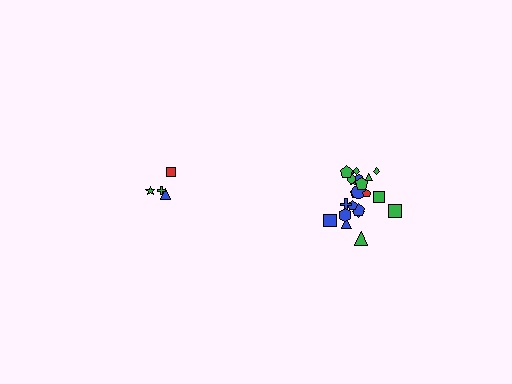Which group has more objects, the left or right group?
The right group.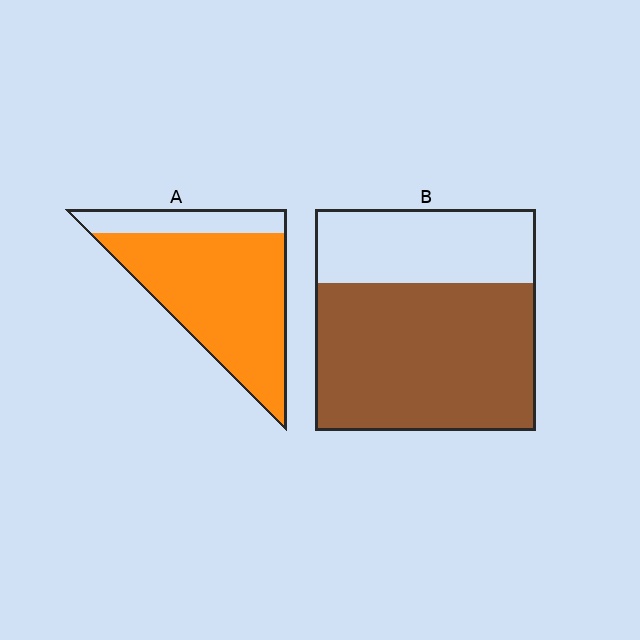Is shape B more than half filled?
Yes.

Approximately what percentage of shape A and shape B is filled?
A is approximately 80% and B is approximately 65%.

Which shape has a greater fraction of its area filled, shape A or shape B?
Shape A.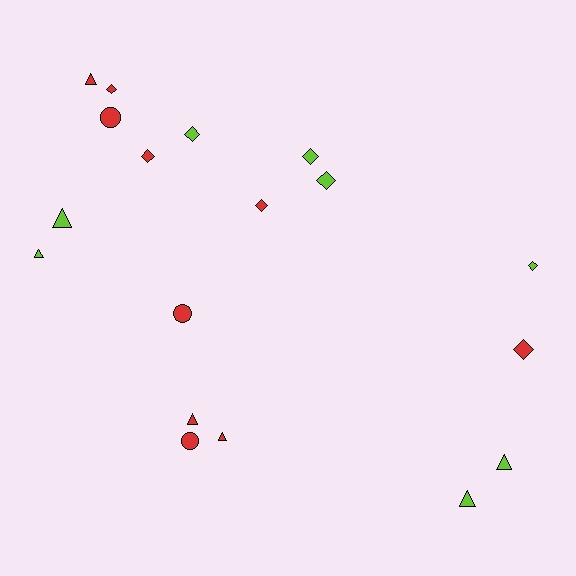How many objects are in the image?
There are 18 objects.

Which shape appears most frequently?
Diamond, with 8 objects.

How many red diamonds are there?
There are 4 red diamonds.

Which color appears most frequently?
Red, with 10 objects.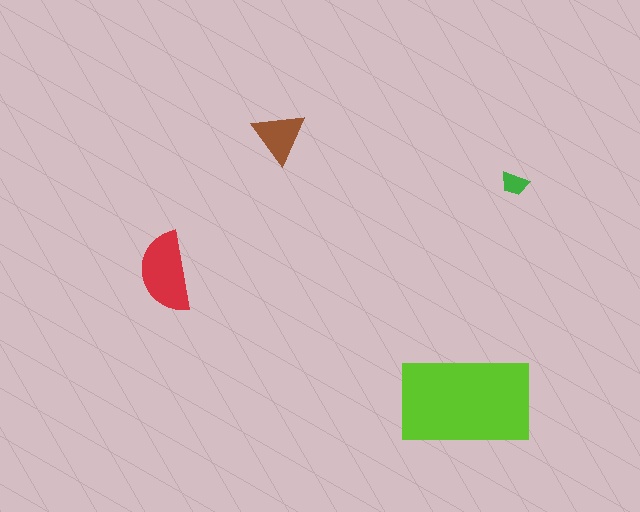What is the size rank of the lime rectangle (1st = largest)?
1st.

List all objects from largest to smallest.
The lime rectangle, the red semicircle, the brown triangle, the green trapezoid.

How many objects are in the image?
There are 4 objects in the image.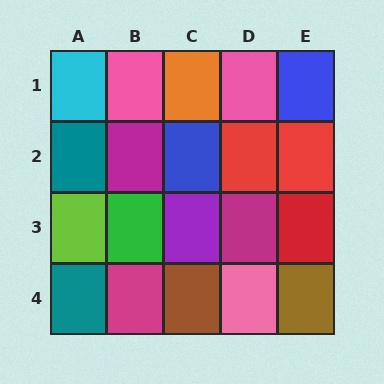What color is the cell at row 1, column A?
Cyan.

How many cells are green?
1 cell is green.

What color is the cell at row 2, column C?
Blue.